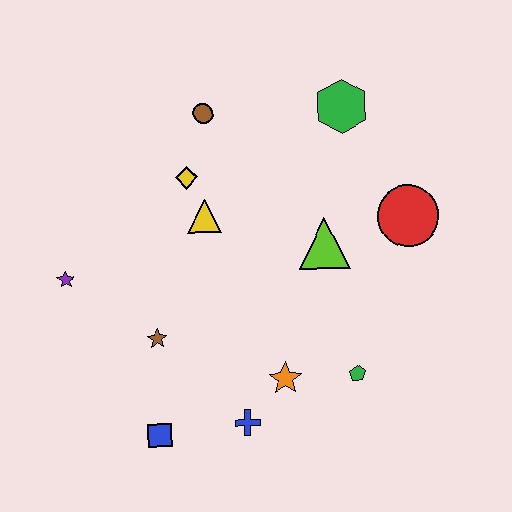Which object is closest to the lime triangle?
The red circle is closest to the lime triangle.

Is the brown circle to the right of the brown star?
Yes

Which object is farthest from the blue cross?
The green hexagon is farthest from the blue cross.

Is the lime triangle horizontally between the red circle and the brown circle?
Yes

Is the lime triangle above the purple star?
Yes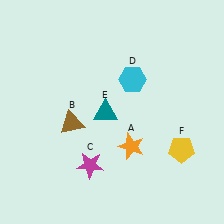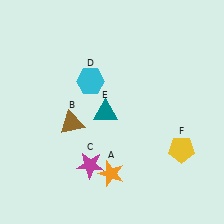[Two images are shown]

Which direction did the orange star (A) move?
The orange star (A) moved down.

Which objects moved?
The objects that moved are: the orange star (A), the cyan hexagon (D).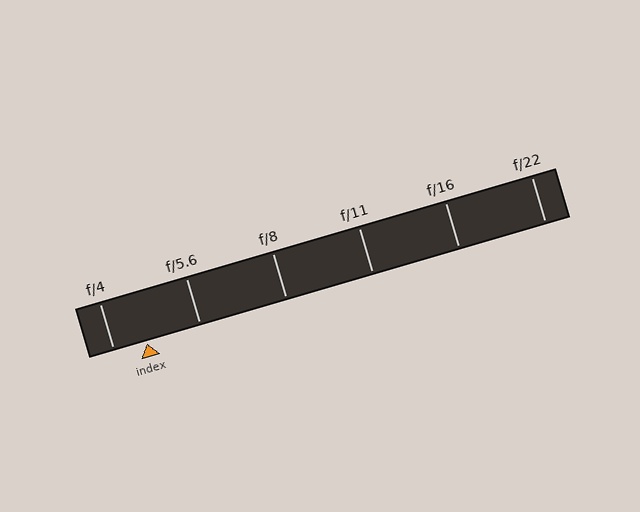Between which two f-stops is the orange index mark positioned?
The index mark is between f/4 and f/5.6.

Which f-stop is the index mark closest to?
The index mark is closest to f/4.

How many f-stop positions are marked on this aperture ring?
There are 6 f-stop positions marked.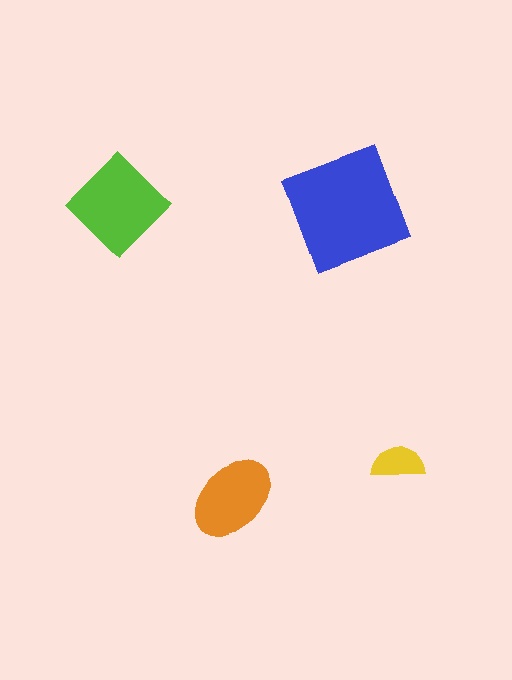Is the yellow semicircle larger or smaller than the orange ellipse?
Smaller.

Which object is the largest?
The blue square.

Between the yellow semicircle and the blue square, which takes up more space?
The blue square.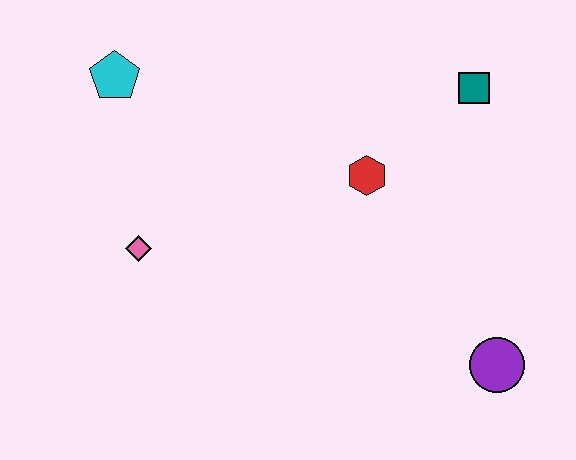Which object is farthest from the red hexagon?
The cyan pentagon is farthest from the red hexagon.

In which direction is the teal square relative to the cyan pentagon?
The teal square is to the right of the cyan pentagon.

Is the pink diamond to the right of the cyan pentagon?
Yes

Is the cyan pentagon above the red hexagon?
Yes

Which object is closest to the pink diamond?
The cyan pentagon is closest to the pink diamond.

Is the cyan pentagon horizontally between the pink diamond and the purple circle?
No